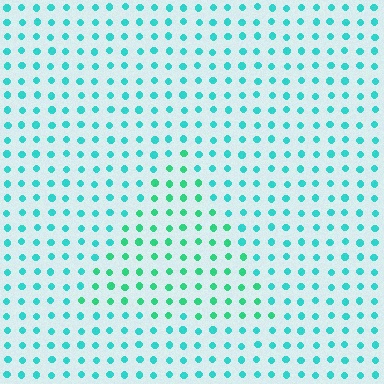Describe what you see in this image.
The image is filled with small cyan elements in a uniform arrangement. A triangle-shaped region is visible where the elements are tinted to a slightly different hue, forming a subtle color boundary.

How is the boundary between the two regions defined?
The boundary is defined purely by a slight shift in hue (about 27 degrees). Spacing, size, and orientation are identical on both sides.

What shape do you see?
I see a triangle.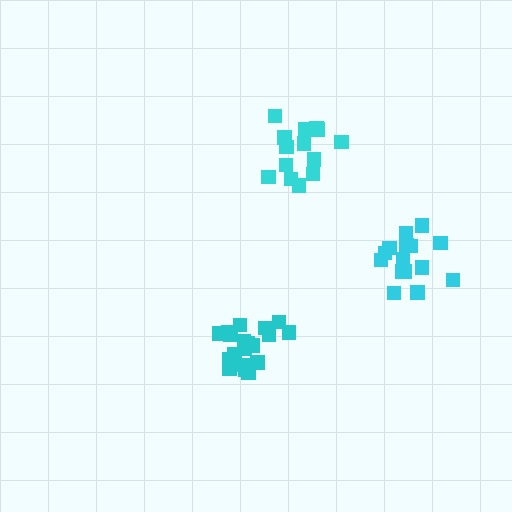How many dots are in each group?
Group 1: 19 dots, Group 2: 14 dots, Group 3: 15 dots (48 total).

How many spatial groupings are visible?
There are 3 spatial groupings.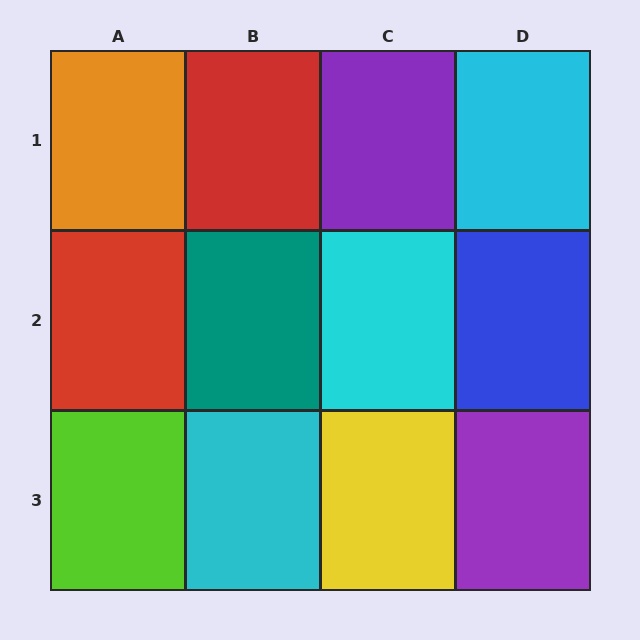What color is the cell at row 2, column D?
Blue.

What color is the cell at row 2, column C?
Cyan.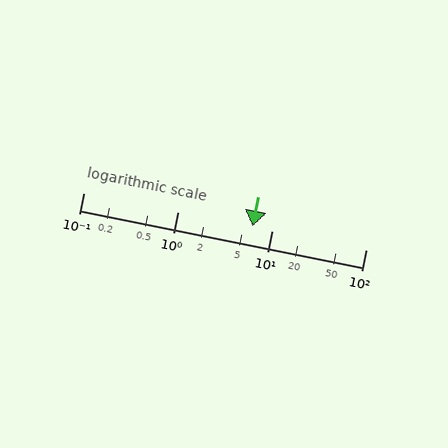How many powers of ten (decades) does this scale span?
The scale spans 3 decades, from 0.1 to 100.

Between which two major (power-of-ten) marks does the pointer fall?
The pointer is between 1 and 10.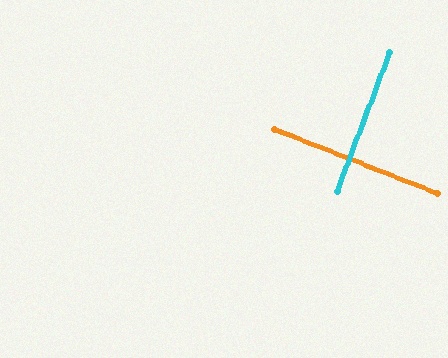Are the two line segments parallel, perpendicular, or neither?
Perpendicular — they meet at approximately 89°.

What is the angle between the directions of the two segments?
Approximately 89 degrees.